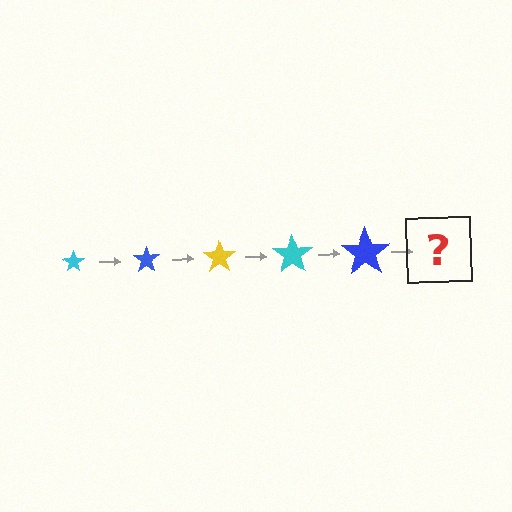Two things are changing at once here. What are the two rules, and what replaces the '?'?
The two rules are that the star grows larger each step and the color cycles through cyan, blue, and yellow. The '?' should be a yellow star, larger than the previous one.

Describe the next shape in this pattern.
It should be a yellow star, larger than the previous one.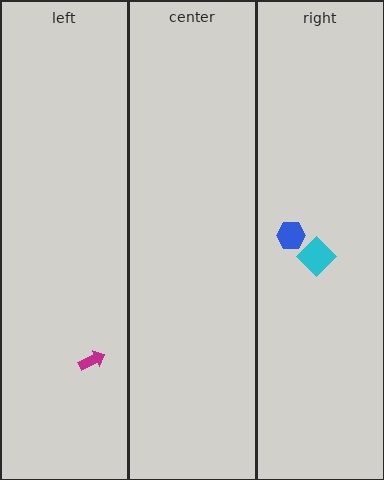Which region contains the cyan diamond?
The right region.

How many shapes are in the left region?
1.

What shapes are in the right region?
The blue hexagon, the cyan diamond.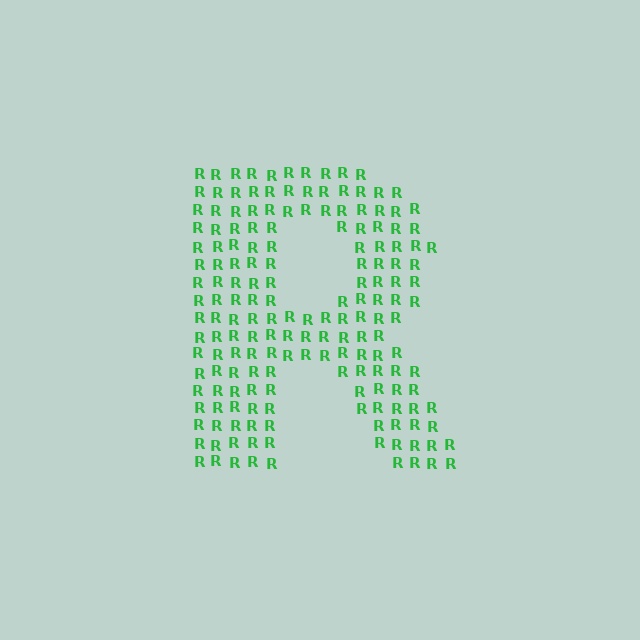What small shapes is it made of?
It is made of small letter R's.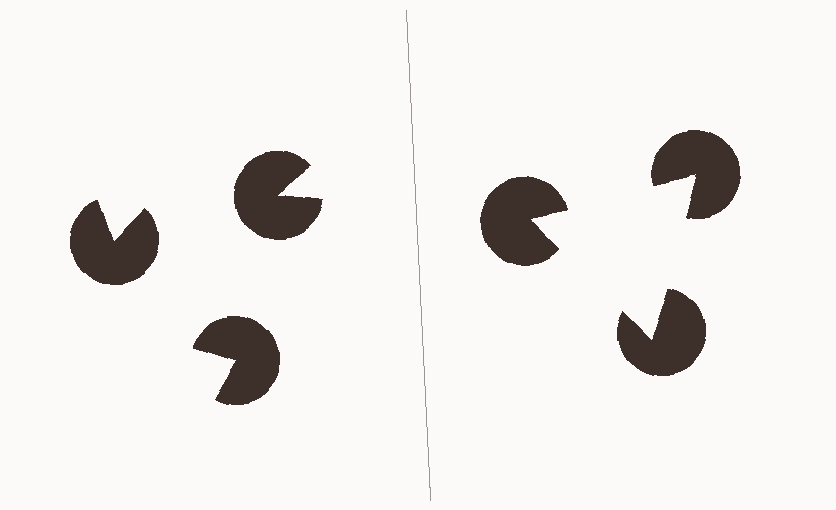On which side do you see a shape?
An illusory triangle appears on the right side. On the left side the wedge cuts are rotated, so no coherent shape forms.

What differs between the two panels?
The pac-man discs are positioned identically on both sides; only the wedge orientations differ. On the right they align to a triangle; on the left they are misaligned.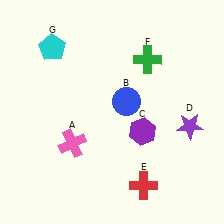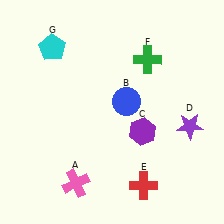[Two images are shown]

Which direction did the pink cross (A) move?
The pink cross (A) moved down.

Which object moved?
The pink cross (A) moved down.